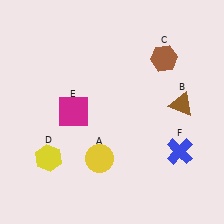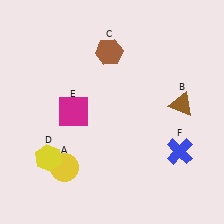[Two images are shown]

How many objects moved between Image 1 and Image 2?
2 objects moved between the two images.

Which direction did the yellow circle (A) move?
The yellow circle (A) moved left.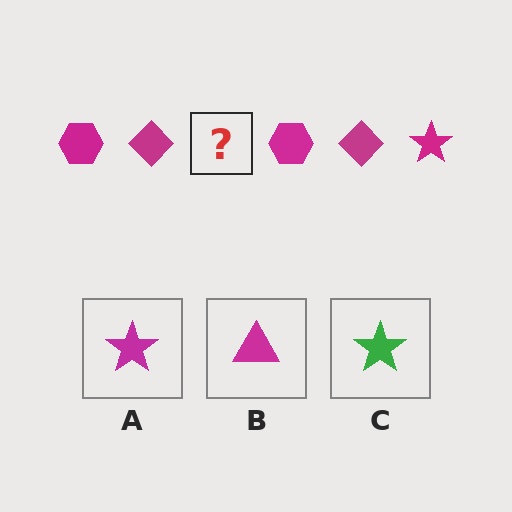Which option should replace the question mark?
Option A.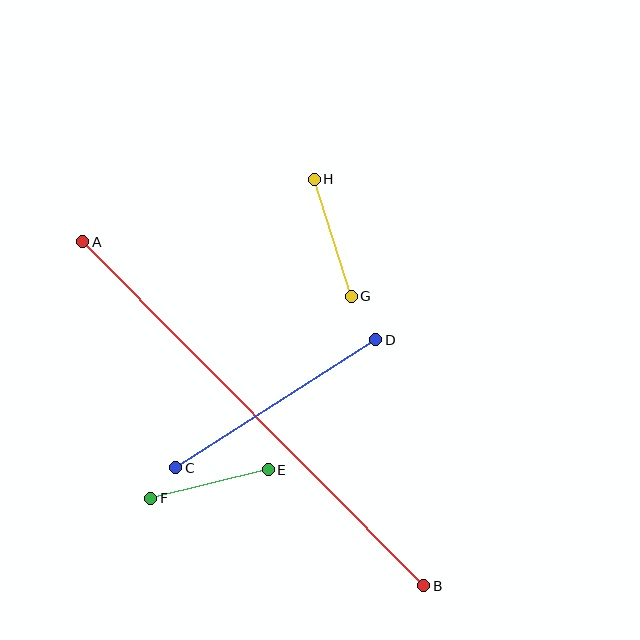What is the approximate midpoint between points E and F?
The midpoint is at approximately (209, 484) pixels.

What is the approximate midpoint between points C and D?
The midpoint is at approximately (276, 404) pixels.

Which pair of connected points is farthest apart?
Points A and B are farthest apart.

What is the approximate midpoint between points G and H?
The midpoint is at approximately (333, 238) pixels.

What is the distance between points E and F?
The distance is approximately 121 pixels.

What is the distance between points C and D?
The distance is approximately 238 pixels.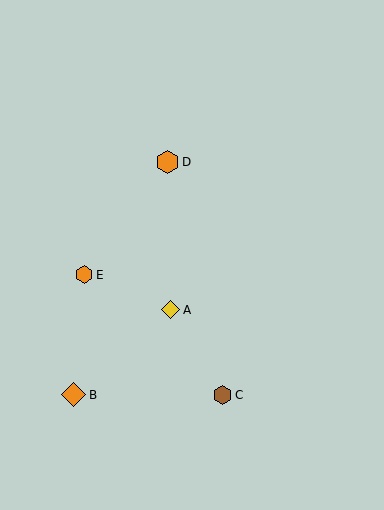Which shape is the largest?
The orange diamond (labeled B) is the largest.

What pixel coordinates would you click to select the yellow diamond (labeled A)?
Click at (170, 310) to select the yellow diamond A.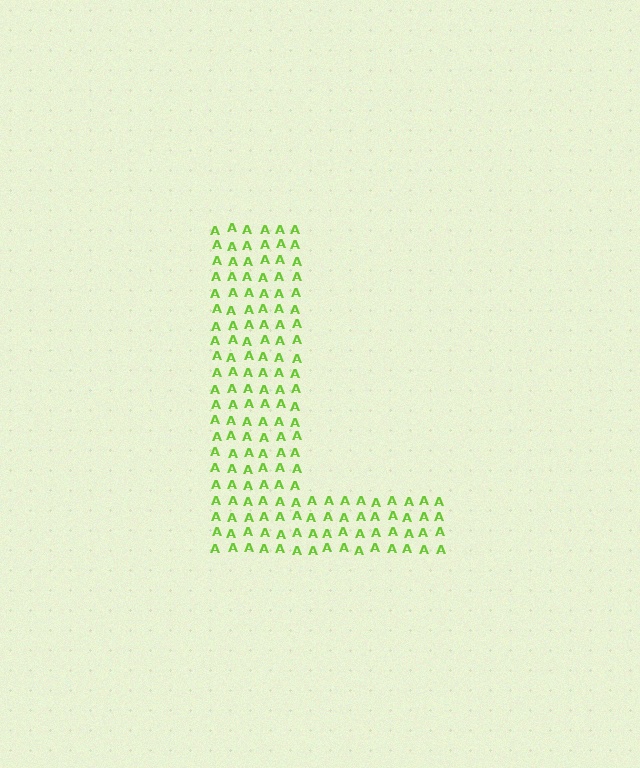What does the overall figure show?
The overall figure shows the letter L.